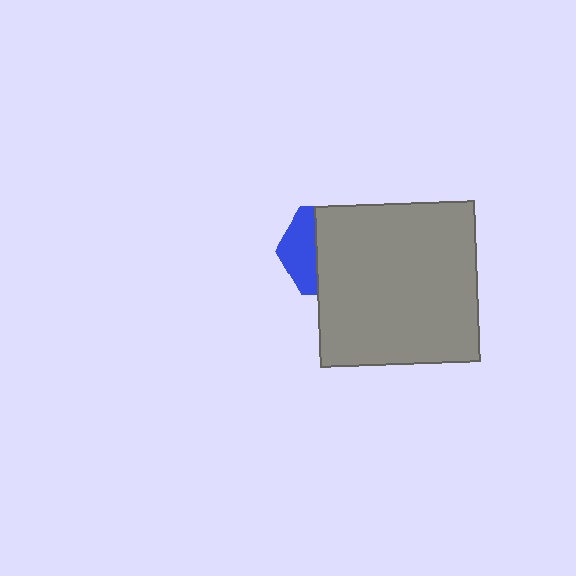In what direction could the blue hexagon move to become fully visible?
The blue hexagon could move left. That would shift it out from behind the gray rectangle entirely.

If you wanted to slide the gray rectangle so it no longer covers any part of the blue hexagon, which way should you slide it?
Slide it right — that is the most direct way to separate the two shapes.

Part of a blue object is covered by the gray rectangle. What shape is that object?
It is a hexagon.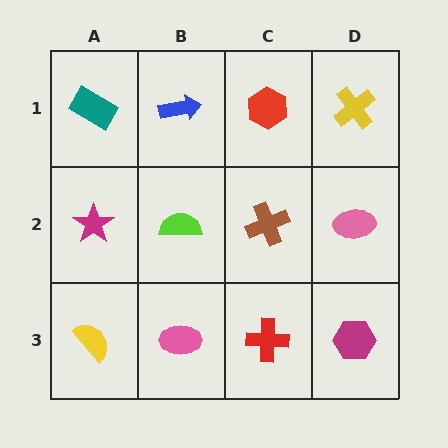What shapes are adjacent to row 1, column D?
A pink ellipse (row 2, column D), a red hexagon (row 1, column C).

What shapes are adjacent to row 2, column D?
A yellow cross (row 1, column D), a magenta hexagon (row 3, column D), a brown cross (row 2, column C).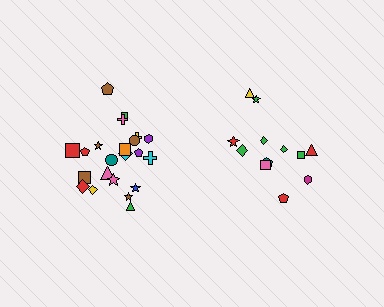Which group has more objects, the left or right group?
The left group.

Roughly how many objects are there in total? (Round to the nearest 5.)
Roughly 35 objects in total.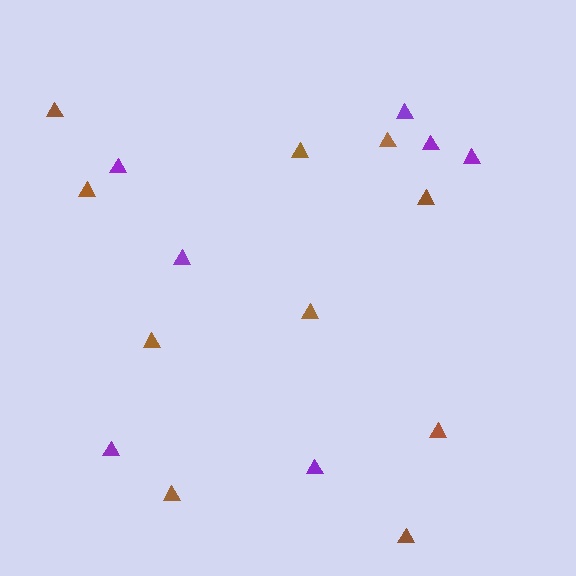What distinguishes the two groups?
There are 2 groups: one group of brown triangles (10) and one group of purple triangles (7).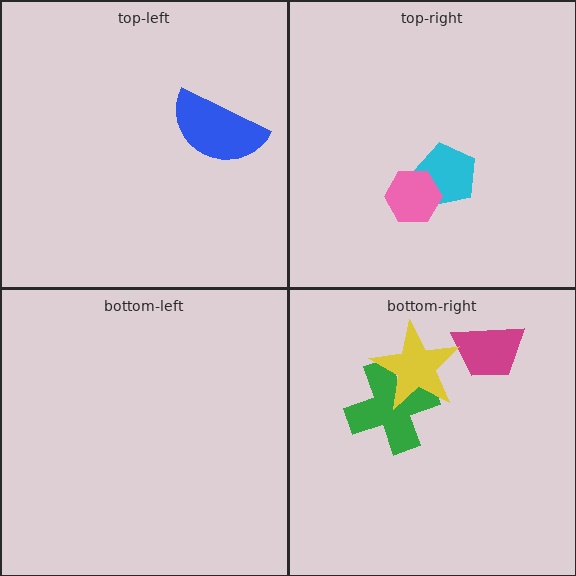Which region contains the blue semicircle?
The top-left region.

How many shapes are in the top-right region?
2.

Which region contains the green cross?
The bottom-right region.